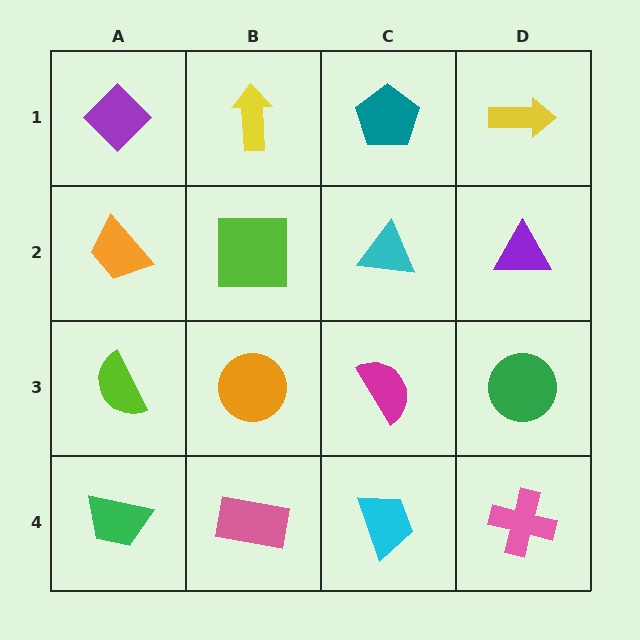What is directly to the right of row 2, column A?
A lime square.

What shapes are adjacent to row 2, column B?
A yellow arrow (row 1, column B), an orange circle (row 3, column B), an orange trapezoid (row 2, column A), a cyan triangle (row 2, column C).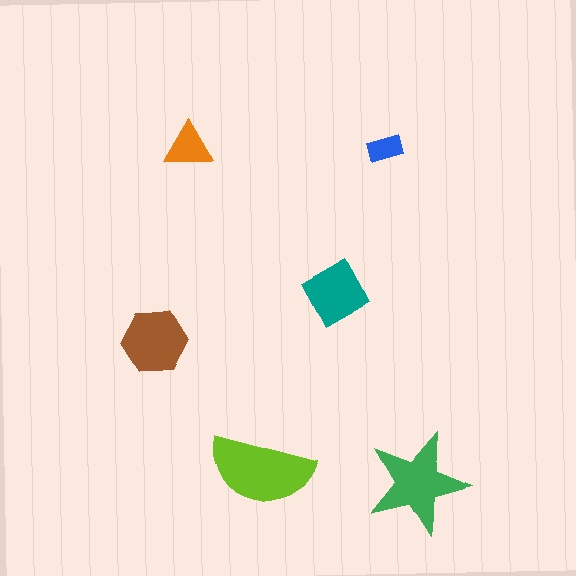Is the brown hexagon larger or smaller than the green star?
Smaller.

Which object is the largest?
The lime semicircle.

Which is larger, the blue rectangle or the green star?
The green star.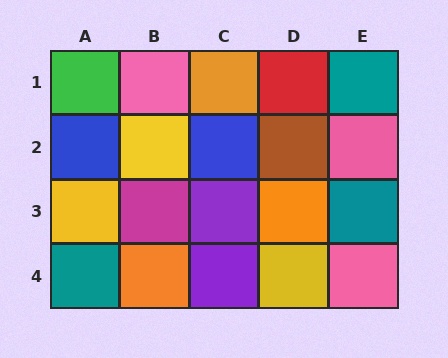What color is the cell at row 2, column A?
Blue.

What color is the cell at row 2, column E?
Pink.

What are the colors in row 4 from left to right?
Teal, orange, purple, yellow, pink.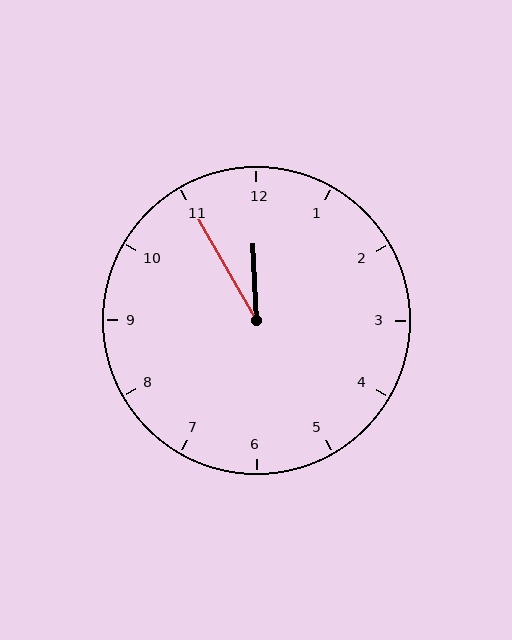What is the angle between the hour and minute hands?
Approximately 28 degrees.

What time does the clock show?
11:55.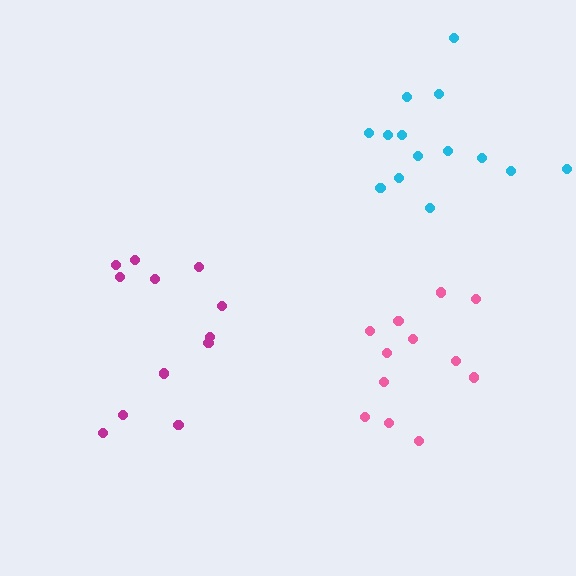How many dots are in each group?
Group 1: 14 dots, Group 2: 12 dots, Group 3: 12 dots (38 total).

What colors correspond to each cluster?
The clusters are colored: cyan, magenta, pink.